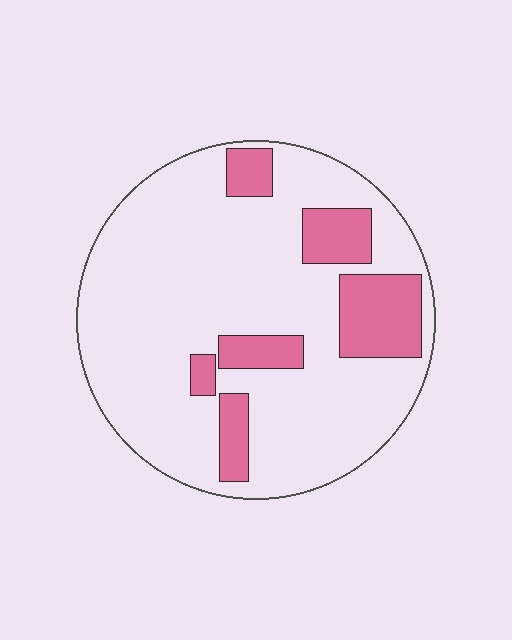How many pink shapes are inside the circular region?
6.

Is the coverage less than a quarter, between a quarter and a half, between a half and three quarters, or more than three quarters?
Less than a quarter.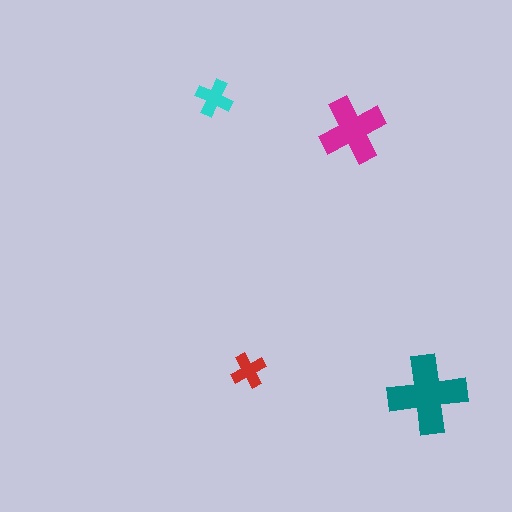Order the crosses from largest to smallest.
the teal one, the magenta one, the cyan one, the red one.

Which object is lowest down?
The teal cross is bottommost.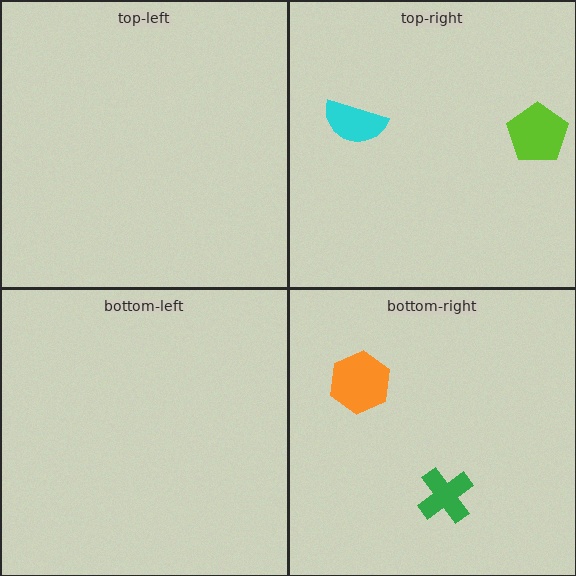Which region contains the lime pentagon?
The top-right region.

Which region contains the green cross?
The bottom-right region.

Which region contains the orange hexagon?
The bottom-right region.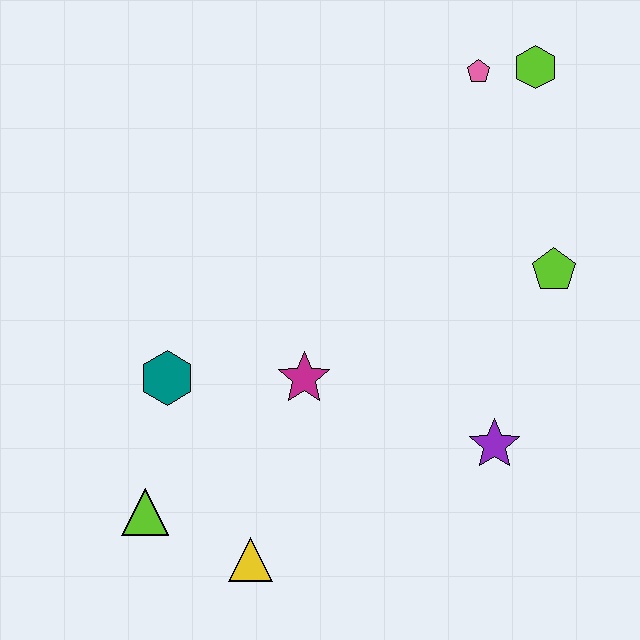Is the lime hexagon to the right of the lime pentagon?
No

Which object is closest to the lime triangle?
The yellow triangle is closest to the lime triangle.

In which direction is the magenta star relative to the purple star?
The magenta star is to the left of the purple star.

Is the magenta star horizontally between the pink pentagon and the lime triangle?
Yes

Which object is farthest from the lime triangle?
The lime hexagon is farthest from the lime triangle.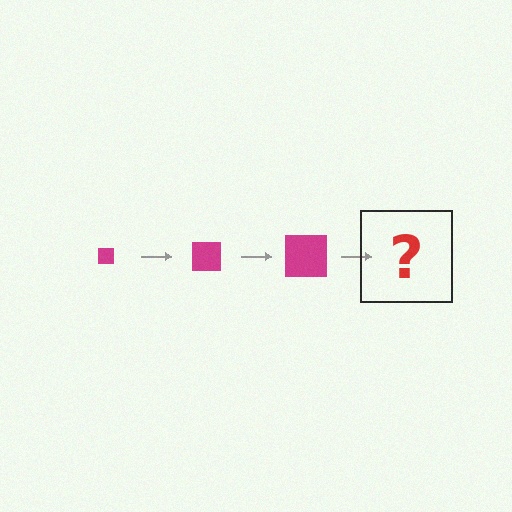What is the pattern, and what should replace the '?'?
The pattern is that the square gets progressively larger each step. The '?' should be a magenta square, larger than the previous one.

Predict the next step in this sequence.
The next step is a magenta square, larger than the previous one.